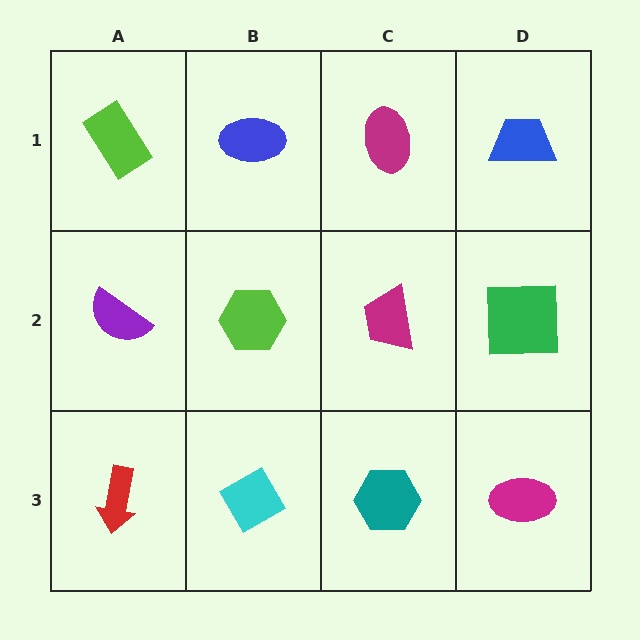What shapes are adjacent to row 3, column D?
A green square (row 2, column D), a teal hexagon (row 3, column C).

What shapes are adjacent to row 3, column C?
A magenta trapezoid (row 2, column C), a cyan diamond (row 3, column B), a magenta ellipse (row 3, column D).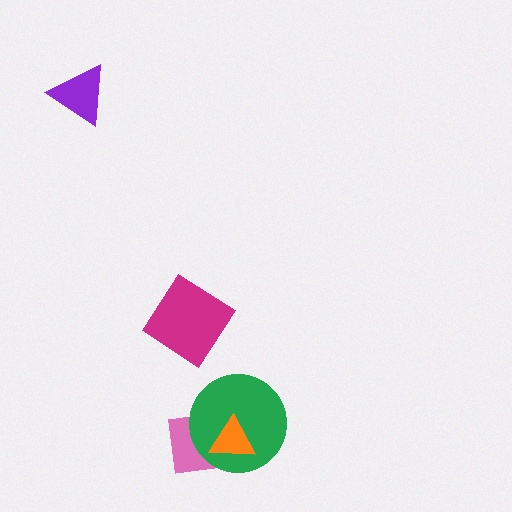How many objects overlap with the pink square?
2 objects overlap with the pink square.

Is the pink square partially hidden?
Yes, it is partially covered by another shape.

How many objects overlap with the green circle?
2 objects overlap with the green circle.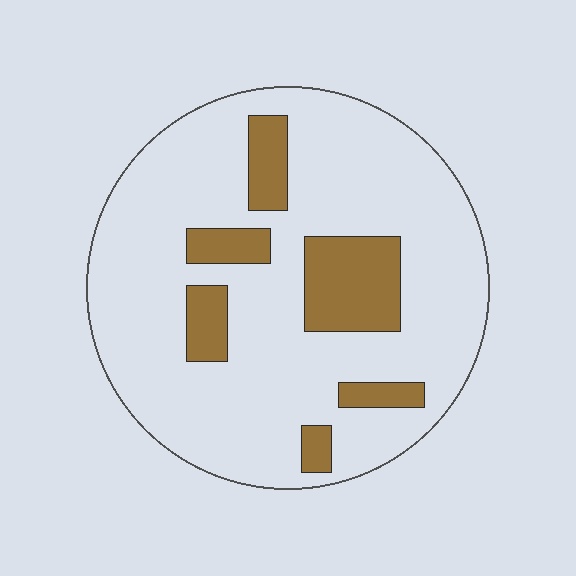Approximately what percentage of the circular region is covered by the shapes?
Approximately 20%.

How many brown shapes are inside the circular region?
6.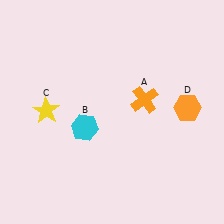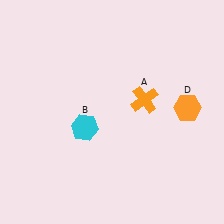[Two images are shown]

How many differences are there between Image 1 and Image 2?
There is 1 difference between the two images.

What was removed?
The yellow star (C) was removed in Image 2.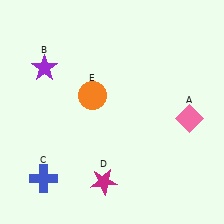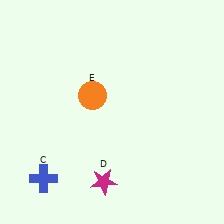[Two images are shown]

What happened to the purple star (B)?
The purple star (B) was removed in Image 2. It was in the top-left area of Image 1.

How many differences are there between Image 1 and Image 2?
There are 2 differences between the two images.